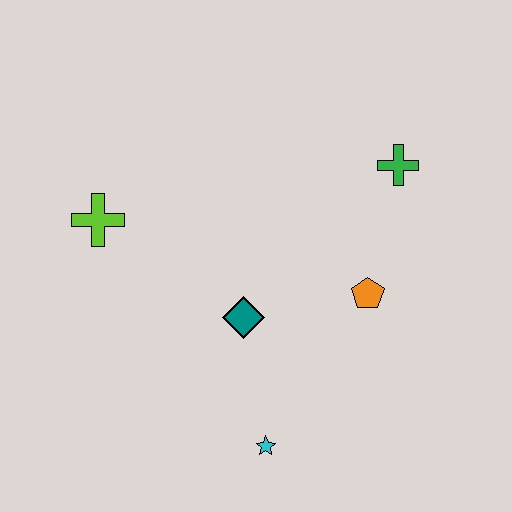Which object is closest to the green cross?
The orange pentagon is closest to the green cross.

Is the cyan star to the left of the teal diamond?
No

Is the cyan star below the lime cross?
Yes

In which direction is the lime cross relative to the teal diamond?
The lime cross is to the left of the teal diamond.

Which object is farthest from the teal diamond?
The green cross is farthest from the teal diamond.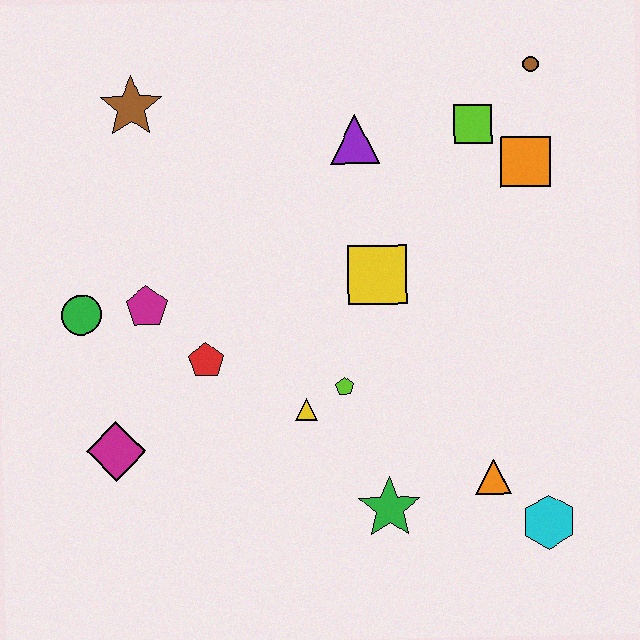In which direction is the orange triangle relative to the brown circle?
The orange triangle is below the brown circle.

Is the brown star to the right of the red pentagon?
No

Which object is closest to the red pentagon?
The magenta pentagon is closest to the red pentagon.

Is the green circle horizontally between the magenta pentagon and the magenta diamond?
No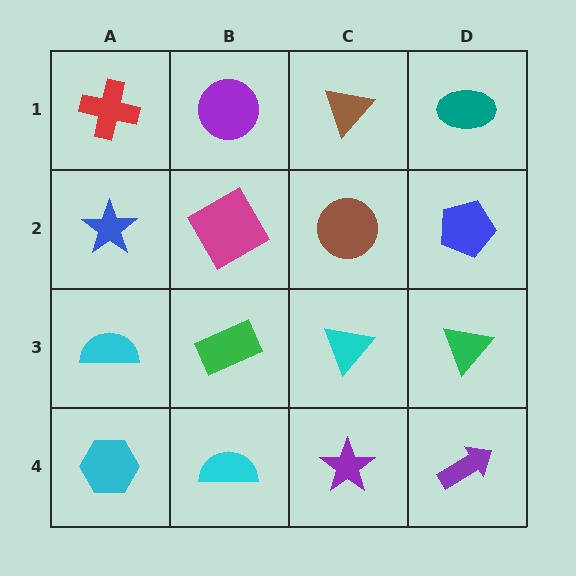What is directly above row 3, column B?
A magenta diamond.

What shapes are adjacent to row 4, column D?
A green triangle (row 3, column D), a purple star (row 4, column C).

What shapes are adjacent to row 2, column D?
A teal ellipse (row 1, column D), a green triangle (row 3, column D), a brown circle (row 2, column C).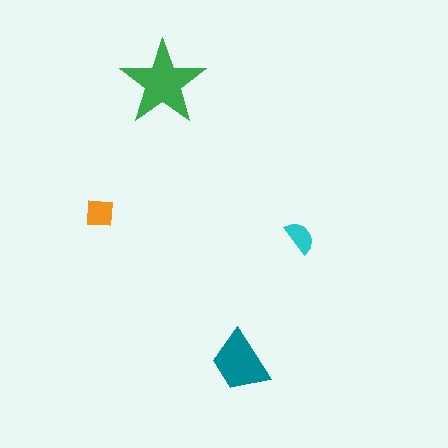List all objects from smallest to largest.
The cyan semicircle, the orange square, the teal trapezoid, the green star.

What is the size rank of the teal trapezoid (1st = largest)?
2nd.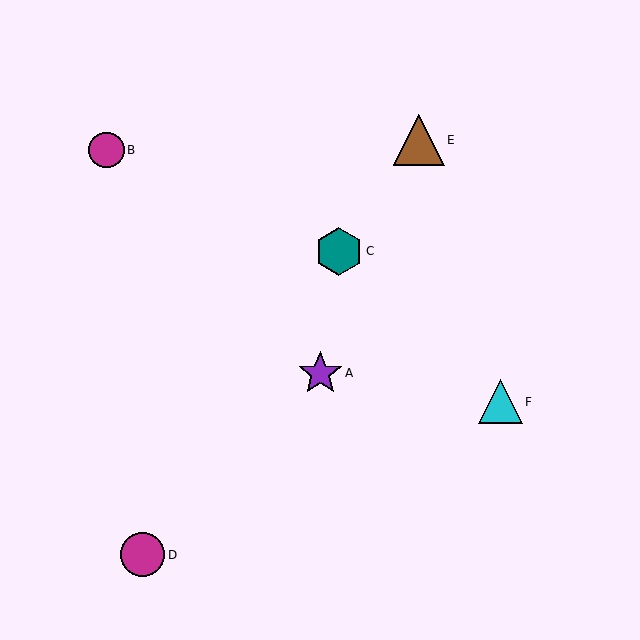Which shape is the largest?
The brown triangle (labeled E) is the largest.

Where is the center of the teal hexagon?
The center of the teal hexagon is at (339, 252).